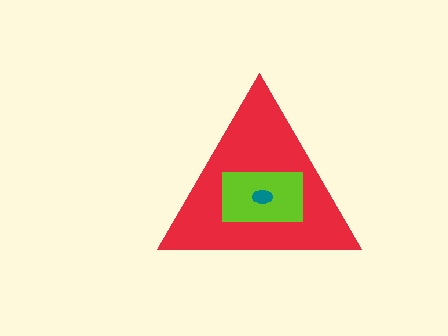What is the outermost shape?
The red triangle.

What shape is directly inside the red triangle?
The lime rectangle.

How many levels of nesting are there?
3.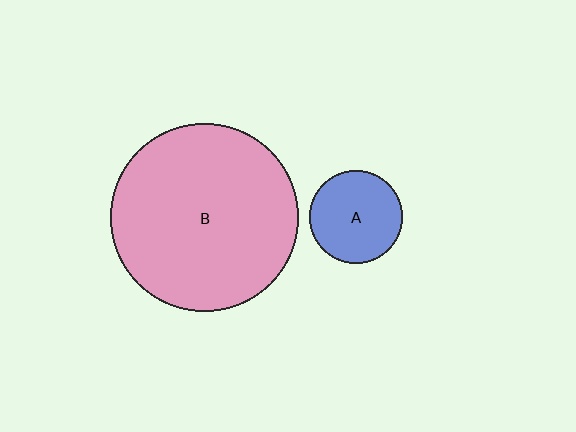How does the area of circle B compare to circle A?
Approximately 4.1 times.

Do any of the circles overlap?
No, none of the circles overlap.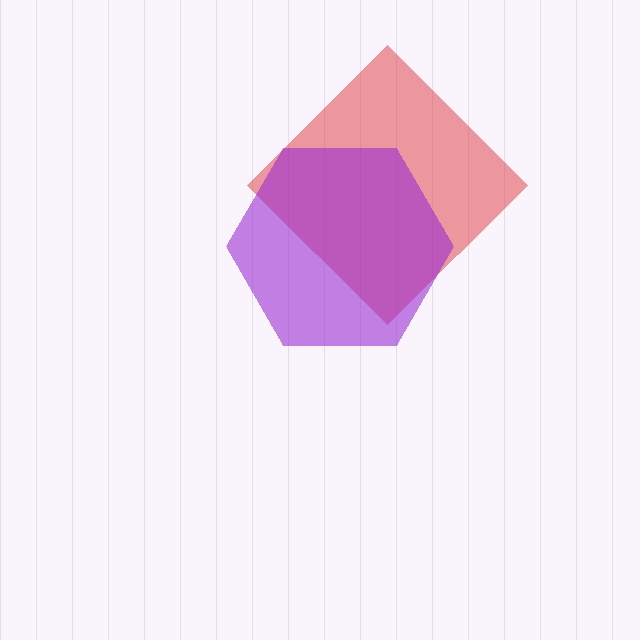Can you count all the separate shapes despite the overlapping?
Yes, there are 2 separate shapes.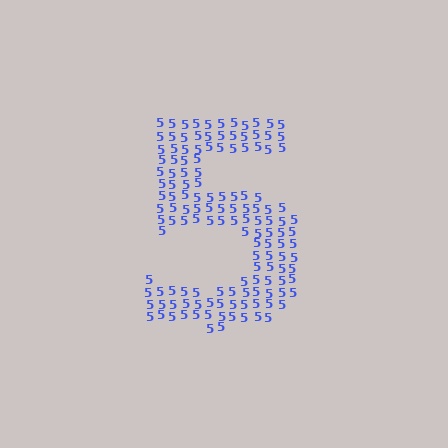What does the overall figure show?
The overall figure shows the digit 5.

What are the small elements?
The small elements are digit 5's.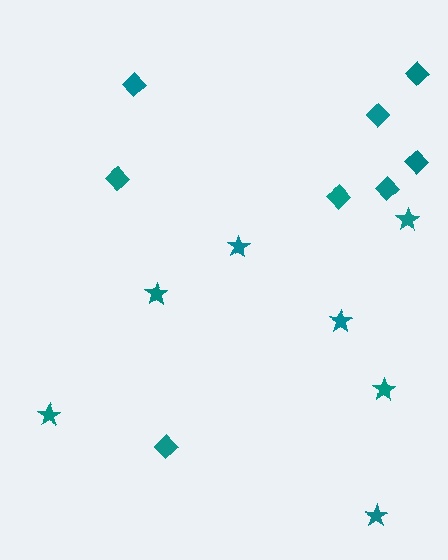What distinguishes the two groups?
There are 2 groups: one group of stars (7) and one group of diamonds (8).